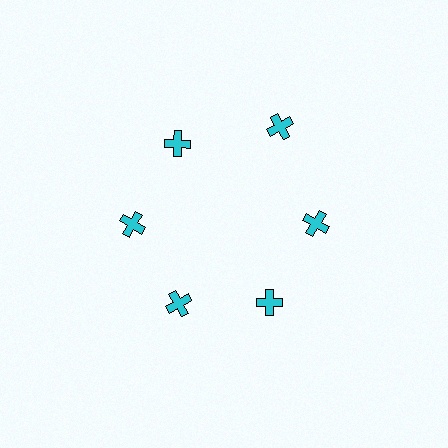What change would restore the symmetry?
The symmetry would be restored by moving it inward, back onto the ring so that all 6 crosses sit at equal angles and equal distance from the center.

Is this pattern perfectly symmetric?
No. The 6 cyan crosses are arranged in a ring, but one element near the 1 o'clock position is pushed outward from the center, breaking the 6-fold rotational symmetry.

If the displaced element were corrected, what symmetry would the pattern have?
It would have 6-fold rotational symmetry — the pattern would map onto itself every 60 degrees.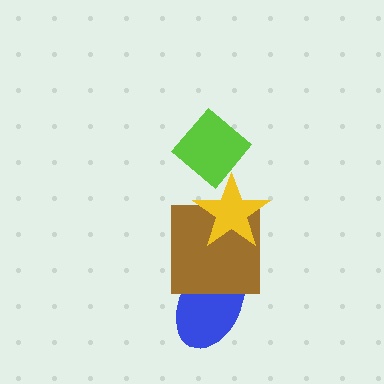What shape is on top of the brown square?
The yellow star is on top of the brown square.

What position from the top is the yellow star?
The yellow star is 2nd from the top.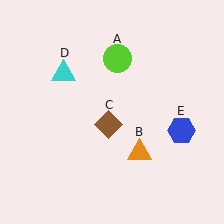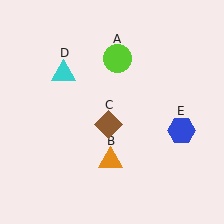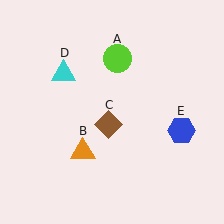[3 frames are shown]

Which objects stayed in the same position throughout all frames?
Lime circle (object A) and brown diamond (object C) and cyan triangle (object D) and blue hexagon (object E) remained stationary.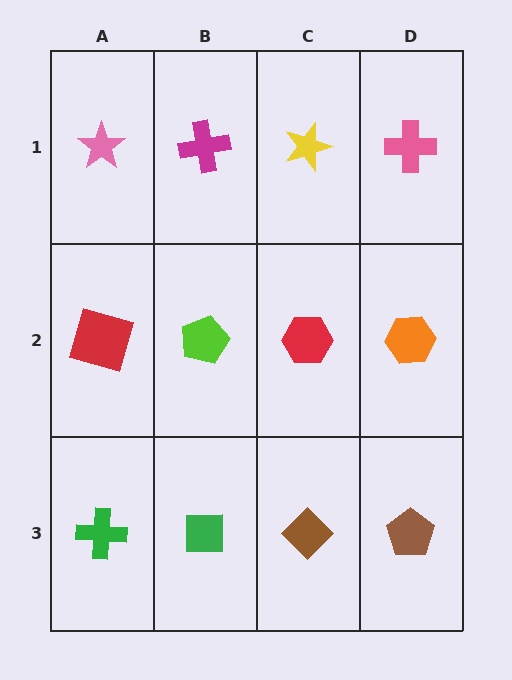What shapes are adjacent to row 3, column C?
A red hexagon (row 2, column C), a green square (row 3, column B), a brown pentagon (row 3, column D).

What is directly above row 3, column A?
A red square.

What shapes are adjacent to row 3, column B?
A lime pentagon (row 2, column B), a green cross (row 3, column A), a brown diamond (row 3, column C).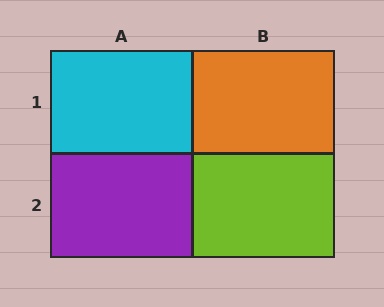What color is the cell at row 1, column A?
Cyan.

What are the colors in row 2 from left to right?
Purple, lime.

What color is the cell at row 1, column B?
Orange.